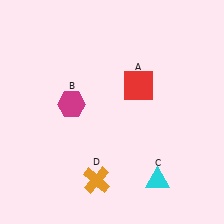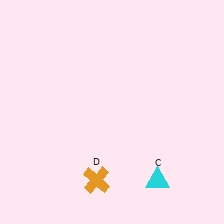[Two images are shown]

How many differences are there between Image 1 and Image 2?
There are 2 differences between the two images.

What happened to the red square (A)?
The red square (A) was removed in Image 2. It was in the top-right area of Image 1.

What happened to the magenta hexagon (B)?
The magenta hexagon (B) was removed in Image 2. It was in the top-left area of Image 1.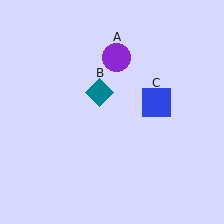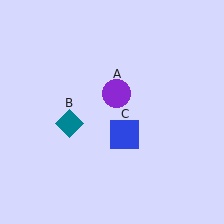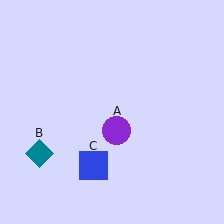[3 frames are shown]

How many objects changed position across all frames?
3 objects changed position: purple circle (object A), teal diamond (object B), blue square (object C).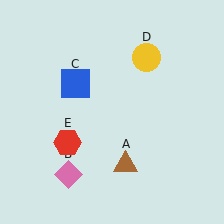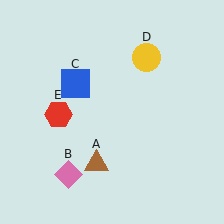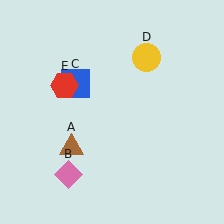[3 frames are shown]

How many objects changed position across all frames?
2 objects changed position: brown triangle (object A), red hexagon (object E).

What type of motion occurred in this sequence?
The brown triangle (object A), red hexagon (object E) rotated clockwise around the center of the scene.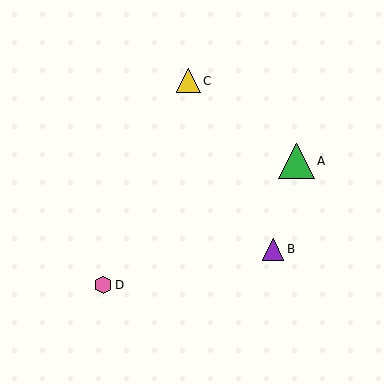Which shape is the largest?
The green triangle (labeled A) is the largest.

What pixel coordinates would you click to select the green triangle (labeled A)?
Click at (297, 161) to select the green triangle A.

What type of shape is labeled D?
Shape D is a pink hexagon.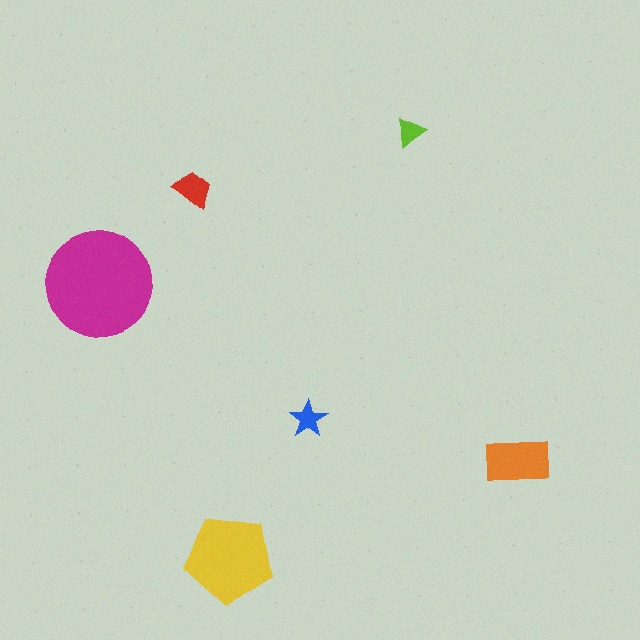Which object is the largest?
The magenta circle.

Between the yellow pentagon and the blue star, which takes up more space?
The yellow pentagon.